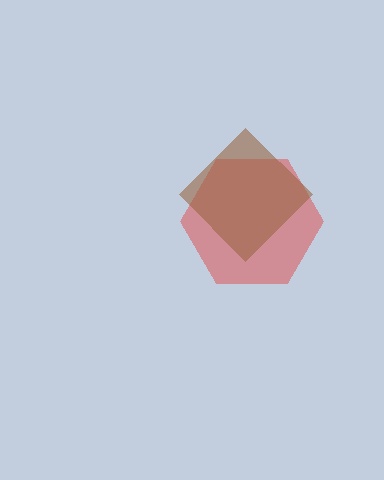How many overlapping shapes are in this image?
There are 2 overlapping shapes in the image.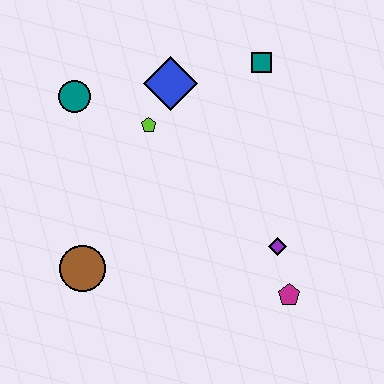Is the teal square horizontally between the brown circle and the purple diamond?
Yes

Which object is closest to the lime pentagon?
The blue diamond is closest to the lime pentagon.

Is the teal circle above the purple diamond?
Yes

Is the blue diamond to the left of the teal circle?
No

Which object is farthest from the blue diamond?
The magenta pentagon is farthest from the blue diamond.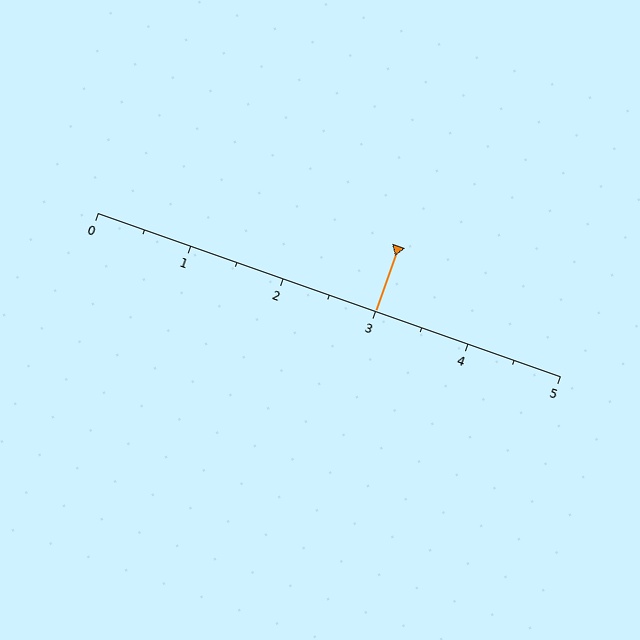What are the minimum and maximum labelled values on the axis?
The axis runs from 0 to 5.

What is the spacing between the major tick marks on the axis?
The major ticks are spaced 1 apart.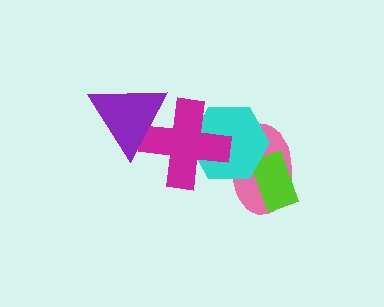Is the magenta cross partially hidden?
Yes, it is partially covered by another shape.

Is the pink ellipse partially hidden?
Yes, it is partially covered by another shape.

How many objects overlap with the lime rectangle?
2 objects overlap with the lime rectangle.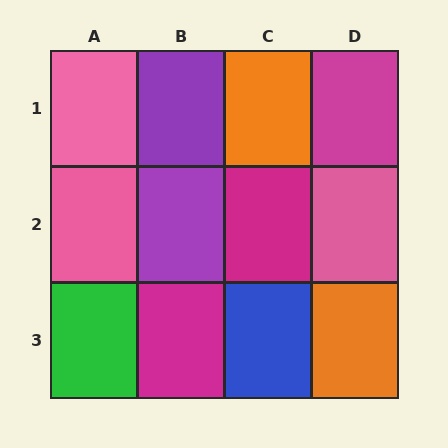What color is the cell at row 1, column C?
Orange.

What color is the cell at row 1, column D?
Magenta.